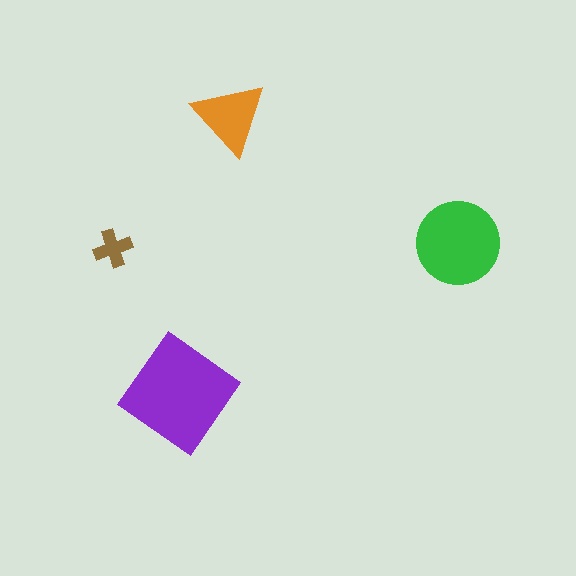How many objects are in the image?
There are 4 objects in the image.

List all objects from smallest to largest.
The brown cross, the orange triangle, the green circle, the purple diamond.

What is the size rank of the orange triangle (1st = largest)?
3rd.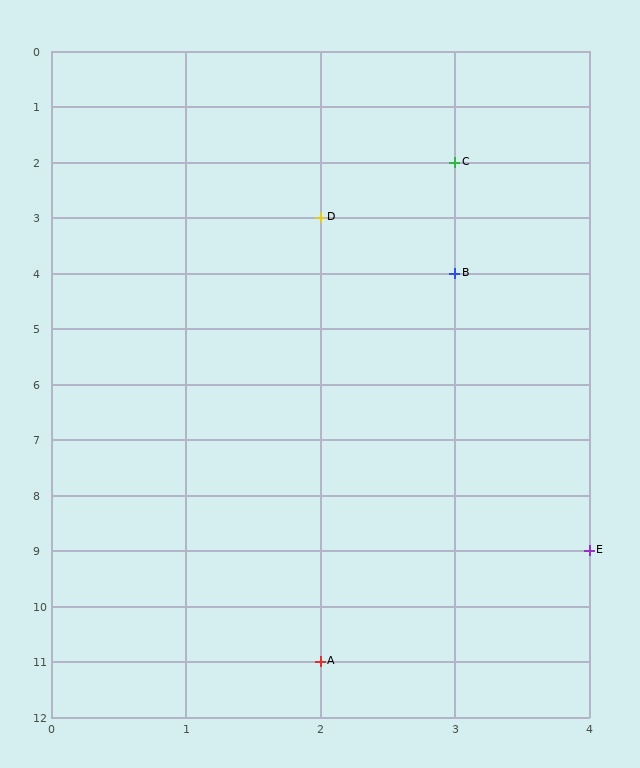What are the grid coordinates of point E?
Point E is at grid coordinates (4, 9).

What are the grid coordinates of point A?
Point A is at grid coordinates (2, 11).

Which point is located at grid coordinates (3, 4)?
Point B is at (3, 4).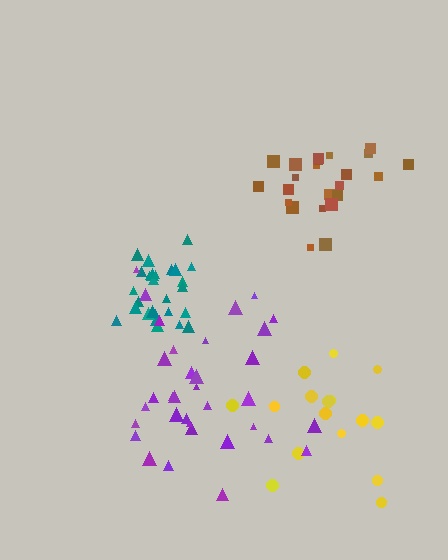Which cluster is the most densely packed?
Teal.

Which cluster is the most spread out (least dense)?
Yellow.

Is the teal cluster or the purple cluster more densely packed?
Teal.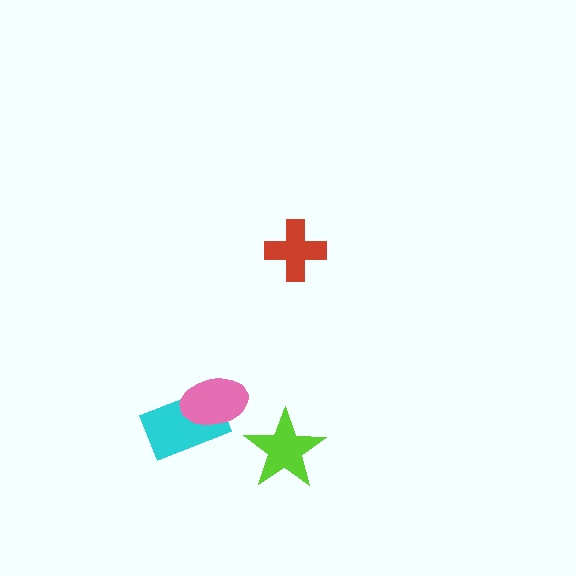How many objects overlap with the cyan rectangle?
1 object overlaps with the cyan rectangle.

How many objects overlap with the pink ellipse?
1 object overlaps with the pink ellipse.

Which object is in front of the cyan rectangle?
The pink ellipse is in front of the cyan rectangle.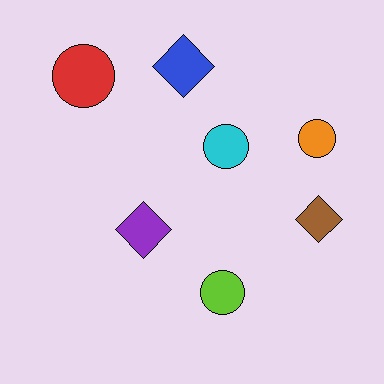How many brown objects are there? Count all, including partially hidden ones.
There is 1 brown object.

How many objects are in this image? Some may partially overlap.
There are 7 objects.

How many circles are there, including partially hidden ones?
There are 4 circles.